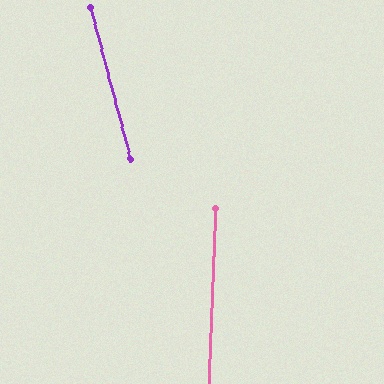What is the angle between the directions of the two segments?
Approximately 17 degrees.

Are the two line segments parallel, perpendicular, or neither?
Neither parallel nor perpendicular — they differ by about 17°.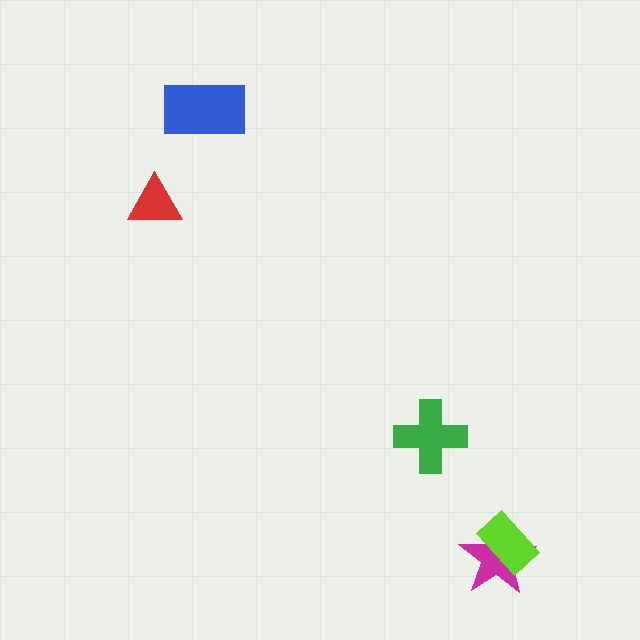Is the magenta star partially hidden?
Yes, it is partially covered by another shape.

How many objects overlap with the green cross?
0 objects overlap with the green cross.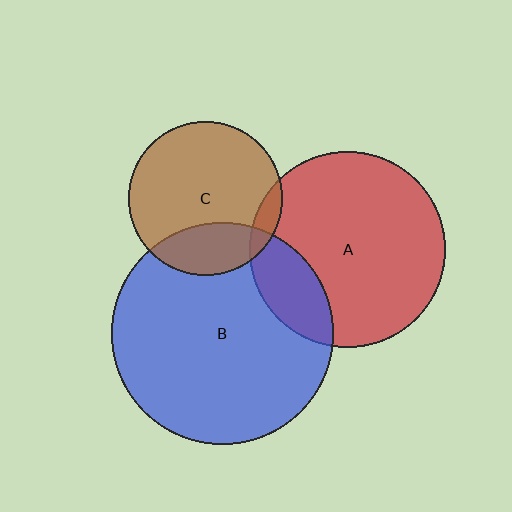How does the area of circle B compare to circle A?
Approximately 1.3 times.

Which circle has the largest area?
Circle B (blue).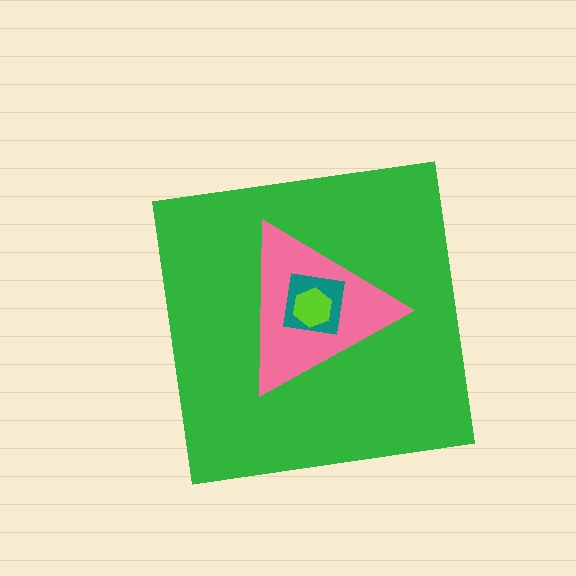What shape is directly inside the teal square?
The lime hexagon.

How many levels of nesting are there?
4.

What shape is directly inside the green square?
The pink triangle.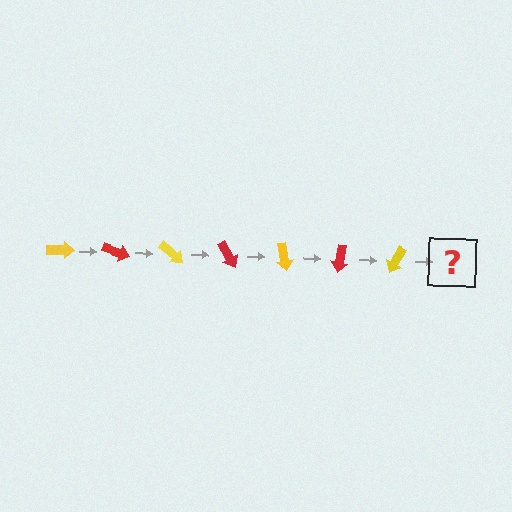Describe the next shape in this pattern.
It should be a red arrow, rotated 140 degrees from the start.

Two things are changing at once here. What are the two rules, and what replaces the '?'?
The two rules are that it rotates 20 degrees each step and the color cycles through yellow and red. The '?' should be a red arrow, rotated 140 degrees from the start.